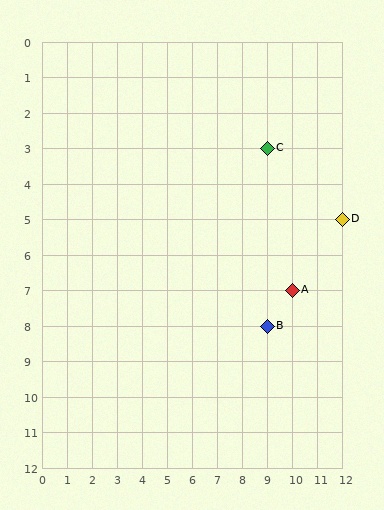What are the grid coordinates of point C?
Point C is at grid coordinates (9, 3).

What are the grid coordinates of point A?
Point A is at grid coordinates (10, 7).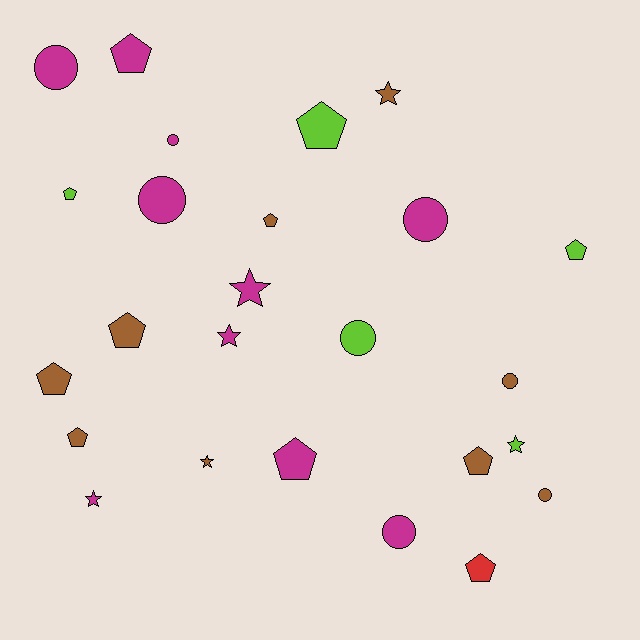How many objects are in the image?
There are 25 objects.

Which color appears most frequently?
Magenta, with 10 objects.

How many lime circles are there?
There is 1 lime circle.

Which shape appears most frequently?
Pentagon, with 11 objects.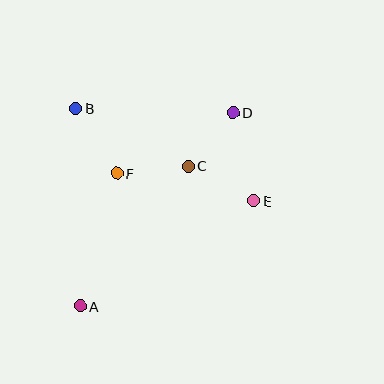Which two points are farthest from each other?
Points A and D are farthest from each other.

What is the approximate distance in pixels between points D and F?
The distance between D and F is approximately 131 pixels.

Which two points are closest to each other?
Points C and D are closest to each other.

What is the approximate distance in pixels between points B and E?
The distance between B and E is approximately 201 pixels.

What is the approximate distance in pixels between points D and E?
The distance between D and E is approximately 91 pixels.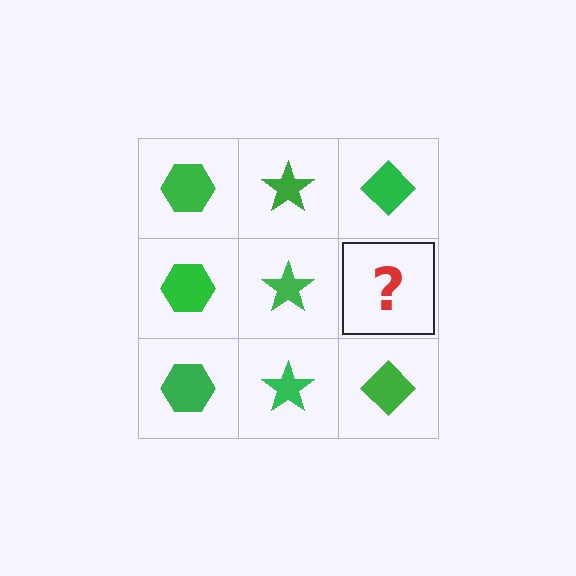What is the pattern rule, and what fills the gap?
The rule is that each column has a consistent shape. The gap should be filled with a green diamond.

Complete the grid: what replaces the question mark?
The question mark should be replaced with a green diamond.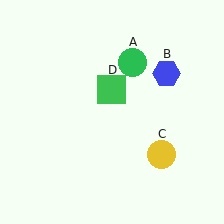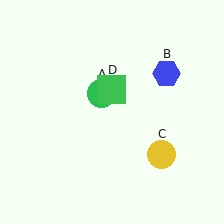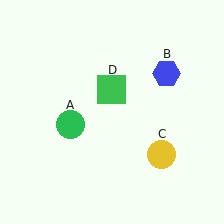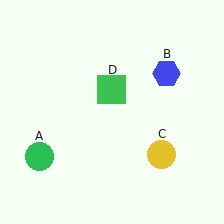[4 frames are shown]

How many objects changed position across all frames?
1 object changed position: green circle (object A).